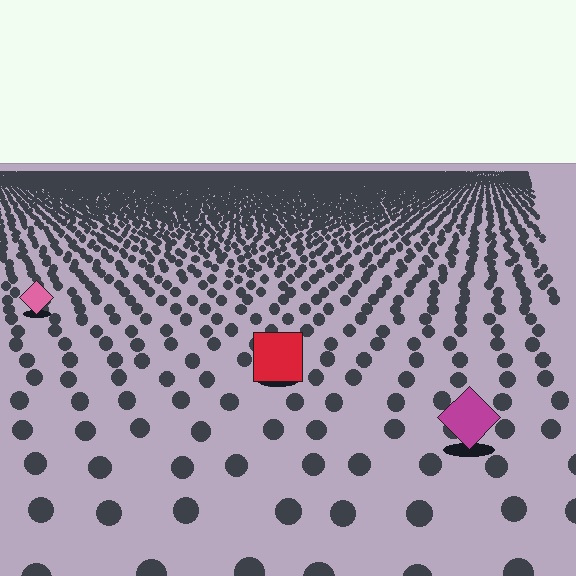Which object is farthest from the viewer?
The pink diamond is farthest from the viewer. It appears smaller and the ground texture around it is denser.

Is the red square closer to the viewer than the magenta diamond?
No. The magenta diamond is closer — you can tell from the texture gradient: the ground texture is coarser near it.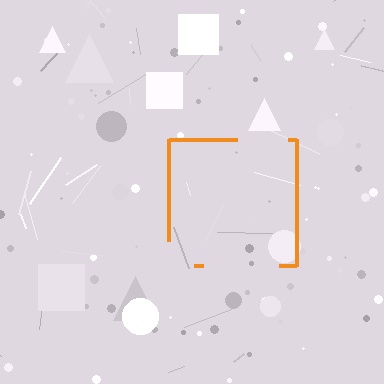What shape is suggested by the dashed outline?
The dashed outline suggests a square.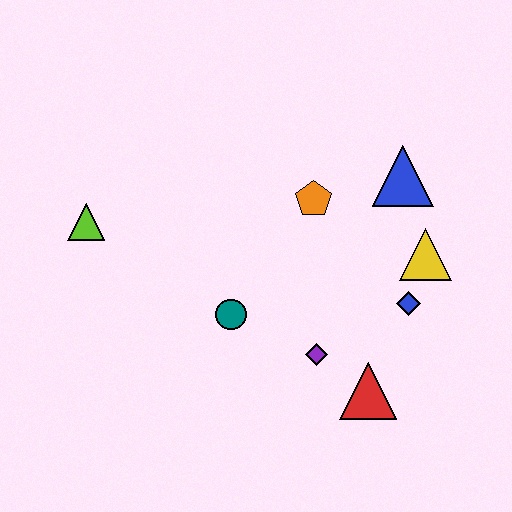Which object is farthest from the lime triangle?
The yellow triangle is farthest from the lime triangle.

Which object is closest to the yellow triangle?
The blue diamond is closest to the yellow triangle.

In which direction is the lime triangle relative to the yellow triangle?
The lime triangle is to the left of the yellow triangle.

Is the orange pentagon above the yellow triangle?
Yes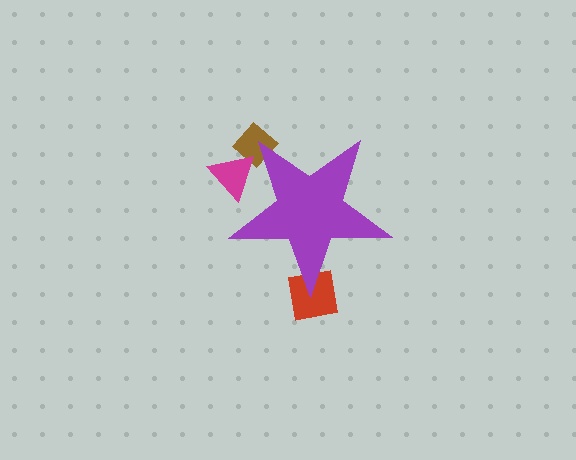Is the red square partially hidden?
Yes, the red square is partially hidden behind the purple star.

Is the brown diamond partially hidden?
Yes, the brown diamond is partially hidden behind the purple star.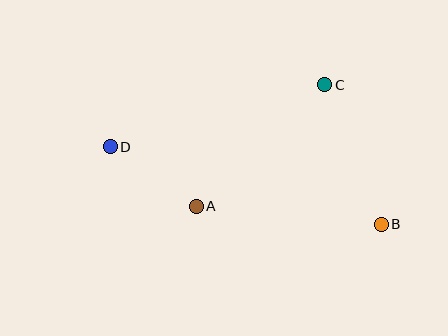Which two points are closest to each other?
Points A and D are closest to each other.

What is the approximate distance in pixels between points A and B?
The distance between A and B is approximately 186 pixels.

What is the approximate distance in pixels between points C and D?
The distance between C and D is approximately 223 pixels.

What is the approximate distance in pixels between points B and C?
The distance between B and C is approximately 151 pixels.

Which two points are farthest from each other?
Points B and D are farthest from each other.